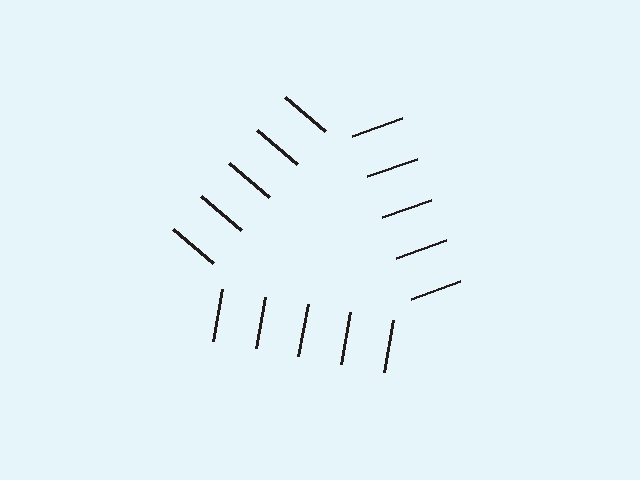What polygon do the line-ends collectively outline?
An illusory triangle — the line segments terminate on its edges but no continuous stroke is drawn.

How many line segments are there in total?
15 — 5 along each of the 3 edges.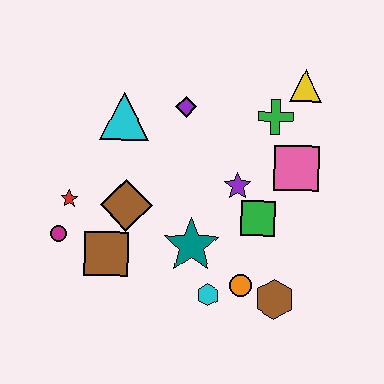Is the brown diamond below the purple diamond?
Yes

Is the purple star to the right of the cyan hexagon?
Yes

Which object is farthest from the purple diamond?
The brown hexagon is farthest from the purple diamond.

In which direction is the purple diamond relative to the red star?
The purple diamond is to the right of the red star.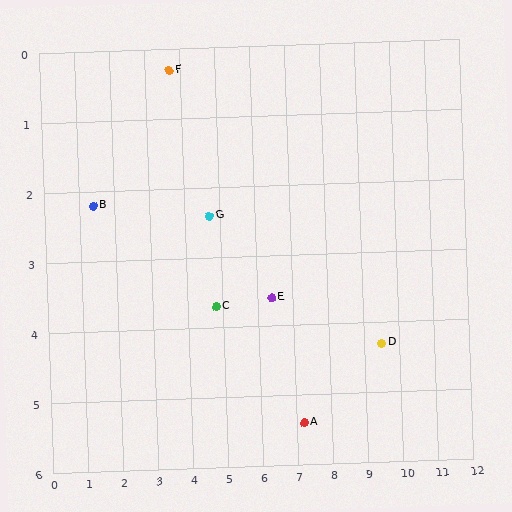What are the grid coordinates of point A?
Point A is at approximately (7.2, 5.4).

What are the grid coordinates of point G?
Point G is at approximately (4.7, 2.4).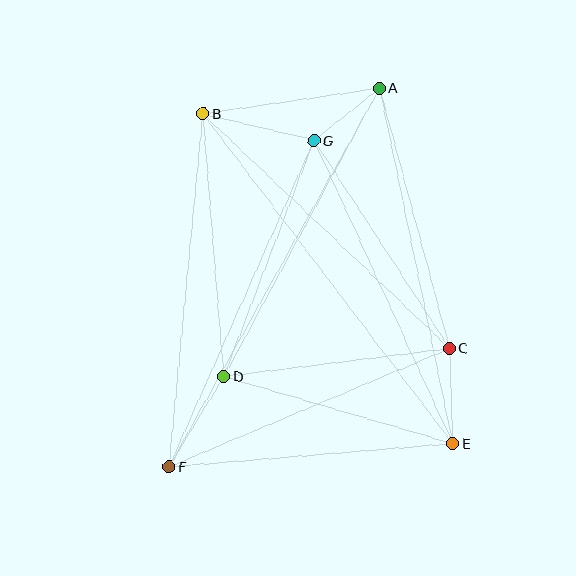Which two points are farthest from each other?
Points A and F are farthest from each other.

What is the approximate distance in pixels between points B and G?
The distance between B and G is approximately 114 pixels.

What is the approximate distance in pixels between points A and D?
The distance between A and D is approximately 328 pixels.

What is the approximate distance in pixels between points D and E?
The distance between D and E is approximately 239 pixels.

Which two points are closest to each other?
Points A and G are closest to each other.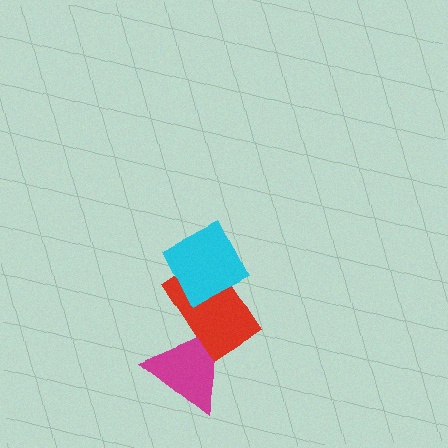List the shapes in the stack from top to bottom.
From top to bottom: the cyan diamond, the red rectangle, the magenta triangle.